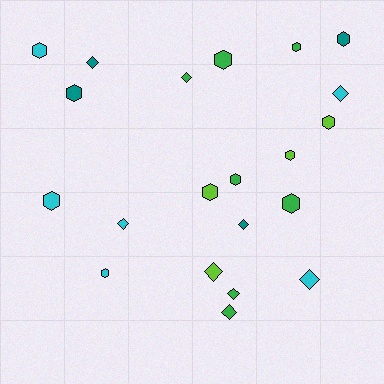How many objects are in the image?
There are 21 objects.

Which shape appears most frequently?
Hexagon, with 12 objects.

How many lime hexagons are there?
There are 3 lime hexagons.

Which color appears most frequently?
Green, with 7 objects.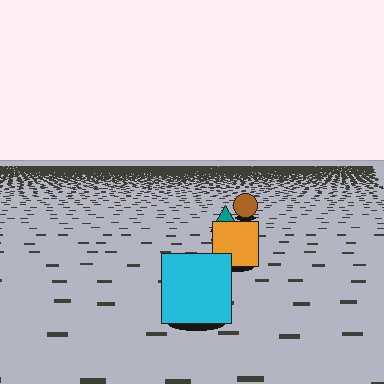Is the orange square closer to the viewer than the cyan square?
No. The cyan square is closer — you can tell from the texture gradient: the ground texture is coarser near it.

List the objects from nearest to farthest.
From nearest to farthest: the cyan square, the orange square, the teal triangle, the brown circle.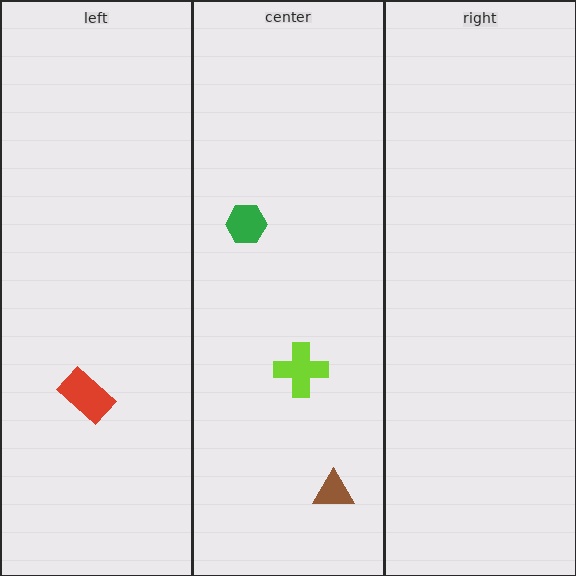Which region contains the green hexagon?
The center region.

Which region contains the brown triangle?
The center region.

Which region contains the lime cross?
The center region.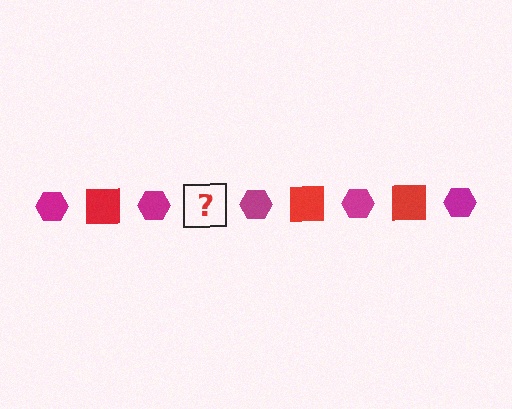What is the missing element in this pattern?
The missing element is a red square.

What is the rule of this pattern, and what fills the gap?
The rule is that the pattern alternates between magenta hexagon and red square. The gap should be filled with a red square.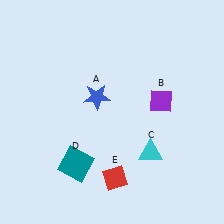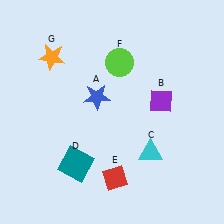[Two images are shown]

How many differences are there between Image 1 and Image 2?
There are 2 differences between the two images.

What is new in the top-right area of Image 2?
A lime circle (F) was added in the top-right area of Image 2.